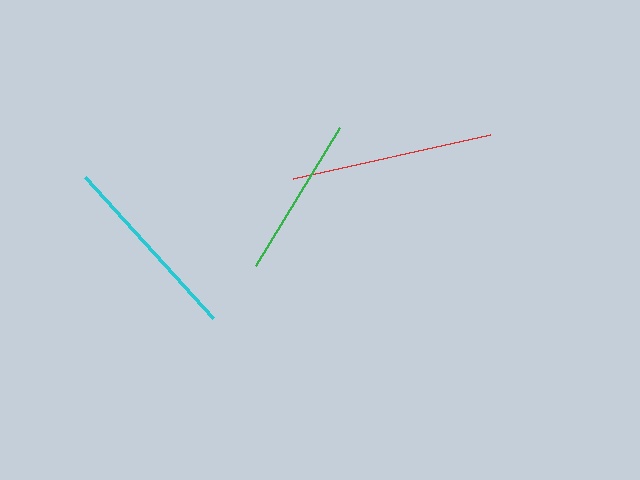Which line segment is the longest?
The red line is the longest at approximately 201 pixels.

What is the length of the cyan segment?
The cyan segment is approximately 190 pixels long.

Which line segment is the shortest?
The green line is the shortest at approximately 161 pixels.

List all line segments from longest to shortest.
From longest to shortest: red, cyan, green.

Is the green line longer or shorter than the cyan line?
The cyan line is longer than the green line.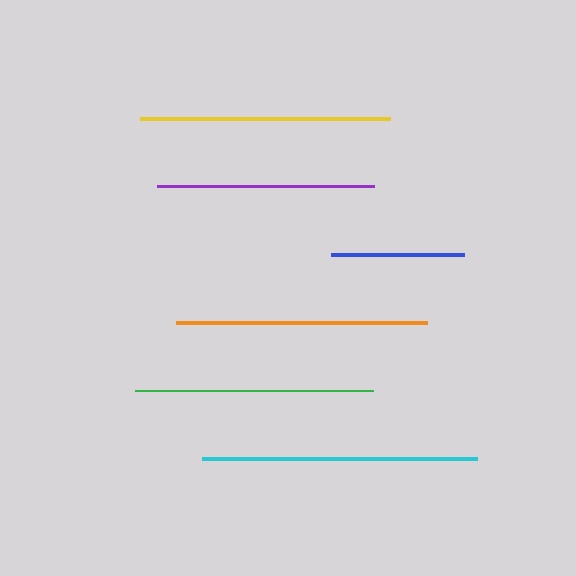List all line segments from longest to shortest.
From longest to shortest: cyan, yellow, orange, green, purple, blue.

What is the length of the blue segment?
The blue segment is approximately 133 pixels long.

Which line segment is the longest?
The cyan line is the longest at approximately 275 pixels.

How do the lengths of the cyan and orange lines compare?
The cyan and orange lines are approximately the same length.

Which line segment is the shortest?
The blue line is the shortest at approximately 133 pixels.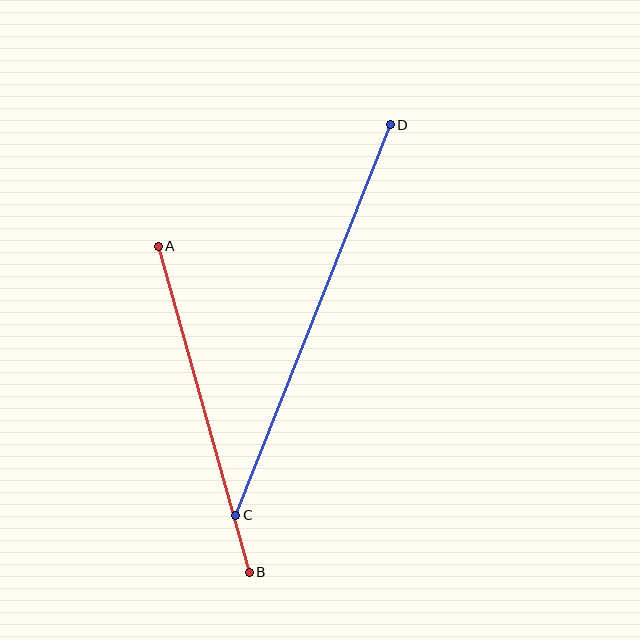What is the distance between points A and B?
The distance is approximately 339 pixels.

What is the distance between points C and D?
The distance is approximately 420 pixels.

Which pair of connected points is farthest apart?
Points C and D are farthest apart.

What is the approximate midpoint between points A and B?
The midpoint is at approximately (204, 409) pixels.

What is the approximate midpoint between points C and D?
The midpoint is at approximately (313, 320) pixels.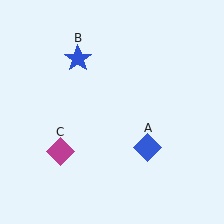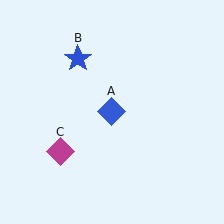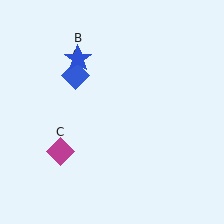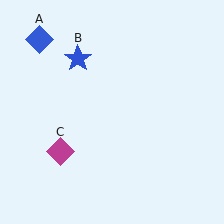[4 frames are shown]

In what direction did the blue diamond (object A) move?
The blue diamond (object A) moved up and to the left.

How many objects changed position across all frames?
1 object changed position: blue diamond (object A).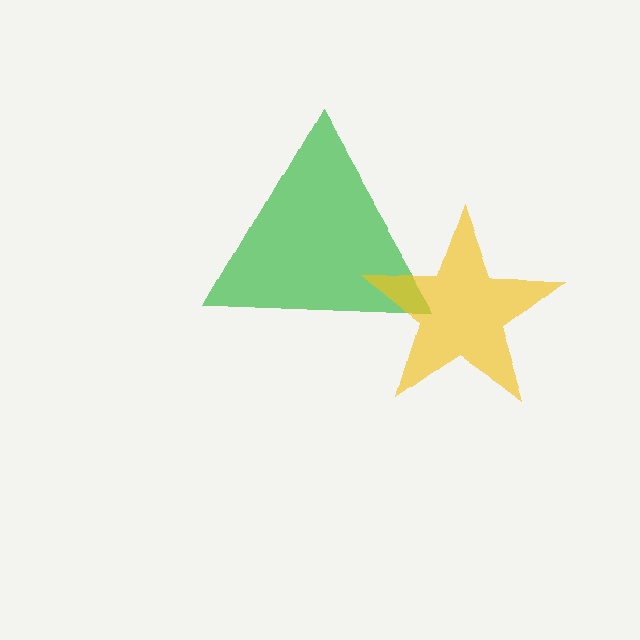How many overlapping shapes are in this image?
There are 2 overlapping shapes in the image.